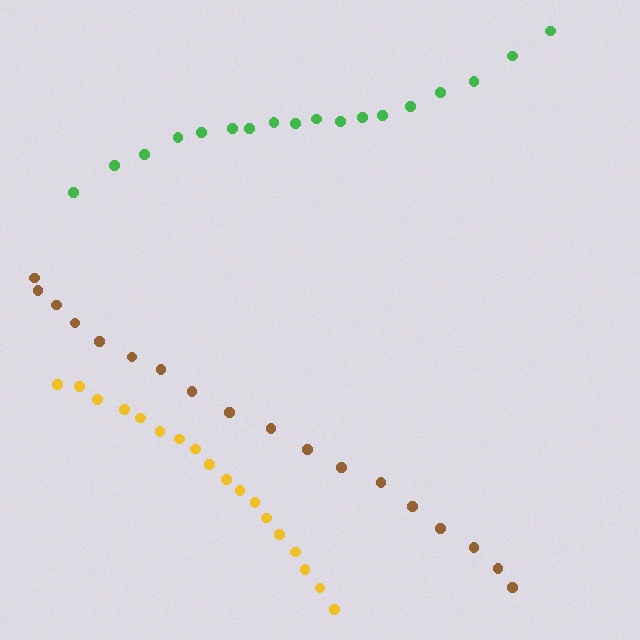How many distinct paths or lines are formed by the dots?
There are 3 distinct paths.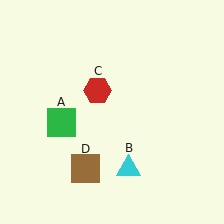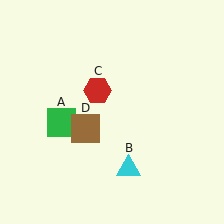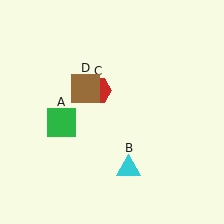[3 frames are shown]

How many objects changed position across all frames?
1 object changed position: brown square (object D).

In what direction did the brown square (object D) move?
The brown square (object D) moved up.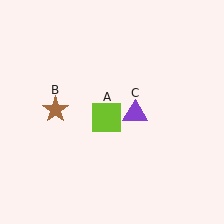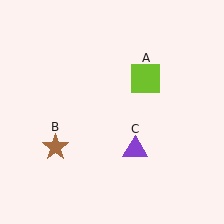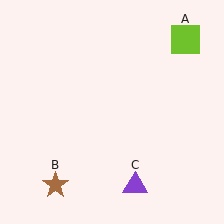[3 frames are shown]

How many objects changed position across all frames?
3 objects changed position: lime square (object A), brown star (object B), purple triangle (object C).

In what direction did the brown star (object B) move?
The brown star (object B) moved down.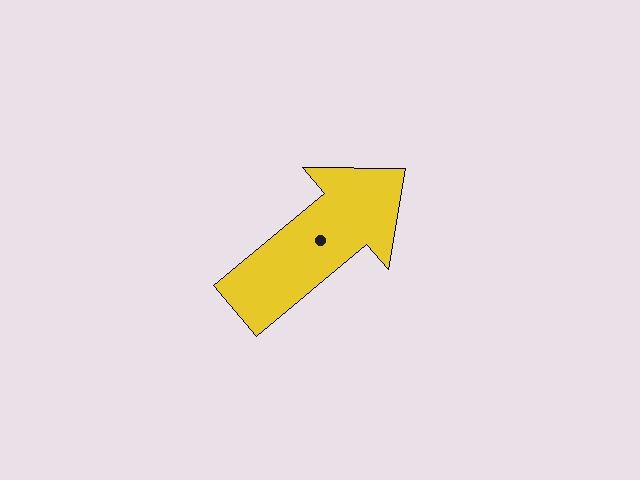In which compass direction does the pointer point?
Northeast.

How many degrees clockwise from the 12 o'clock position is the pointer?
Approximately 50 degrees.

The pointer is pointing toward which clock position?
Roughly 2 o'clock.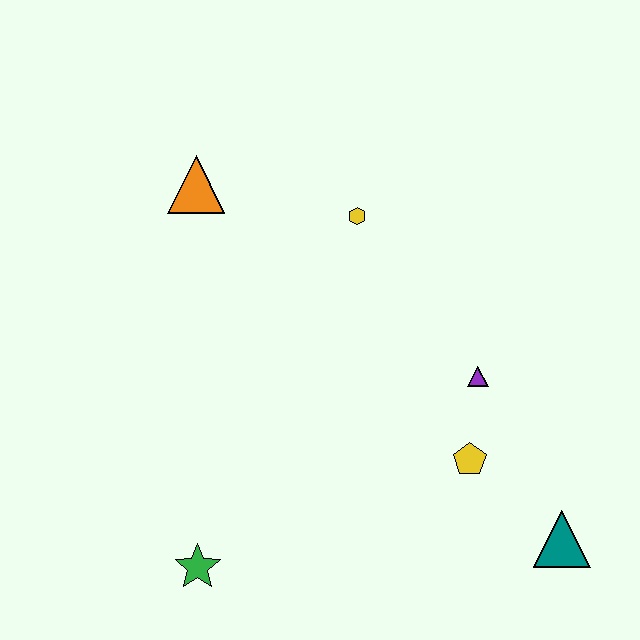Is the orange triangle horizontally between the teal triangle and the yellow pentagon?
No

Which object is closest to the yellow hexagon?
The orange triangle is closest to the yellow hexagon.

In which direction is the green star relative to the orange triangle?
The green star is below the orange triangle.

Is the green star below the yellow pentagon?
Yes